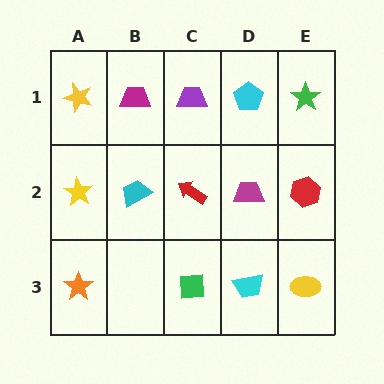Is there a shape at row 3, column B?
No, that cell is empty.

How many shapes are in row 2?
5 shapes.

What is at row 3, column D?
A cyan trapezoid.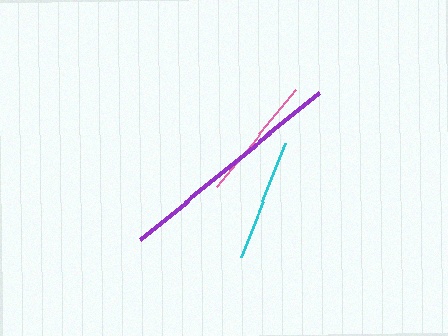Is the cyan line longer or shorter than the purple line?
The purple line is longer than the cyan line.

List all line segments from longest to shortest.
From longest to shortest: purple, pink, cyan.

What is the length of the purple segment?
The purple segment is approximately 232 pixels long.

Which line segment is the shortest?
The cyan line is the shortest at approximately 122 pixels.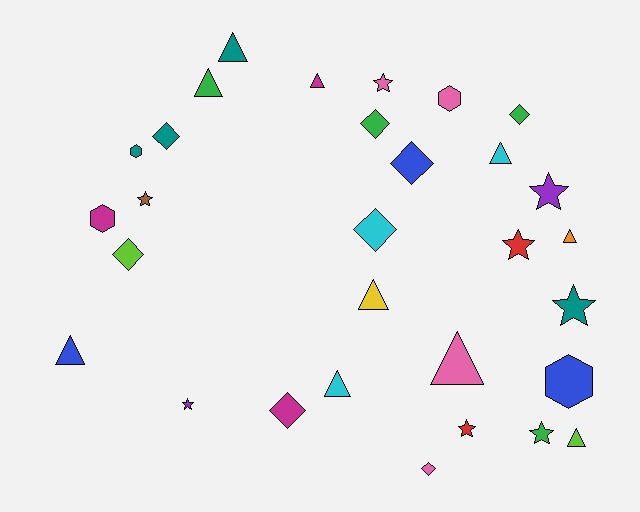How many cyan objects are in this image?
There are 3 cyan objects.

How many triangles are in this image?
There are 10 triangles.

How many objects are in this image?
There are 30 objects.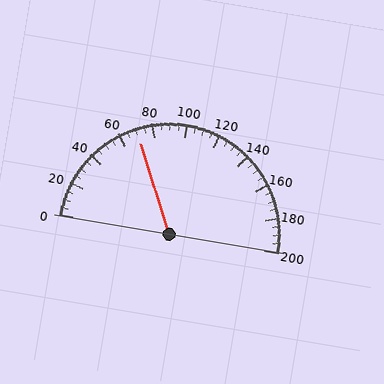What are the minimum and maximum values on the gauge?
The gauge ranges from 0 to 200.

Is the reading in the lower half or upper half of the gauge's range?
The reading is in the lower half of the range (0 to 200).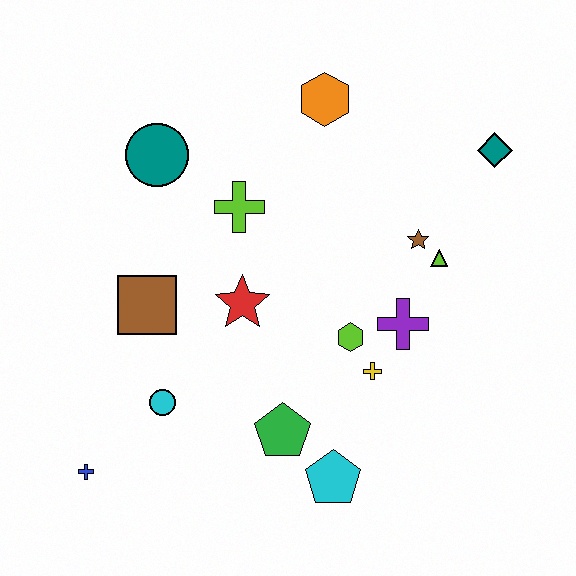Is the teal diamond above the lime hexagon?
Yes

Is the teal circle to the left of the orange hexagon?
Yes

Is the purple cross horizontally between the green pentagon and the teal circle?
No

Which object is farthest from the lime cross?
The blue cross is farthest from the lime cross.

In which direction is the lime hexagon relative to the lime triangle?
The lime hexagon is to the left of the lime triangle.